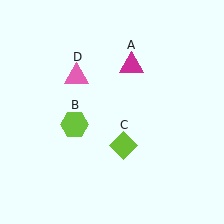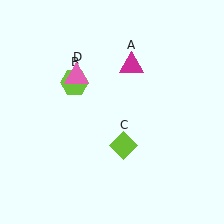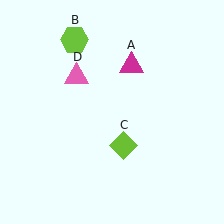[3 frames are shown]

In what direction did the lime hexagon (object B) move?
The lime hexagon (object B) moved up.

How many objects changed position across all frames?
1 object changed position: lime hexagon (object B).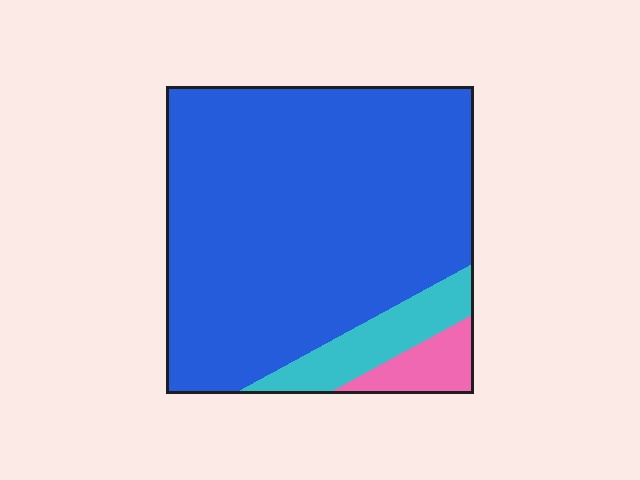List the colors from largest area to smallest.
From largest to smallest: blue, cyan, pink.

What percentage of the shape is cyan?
Cyan covers 10% of the shape.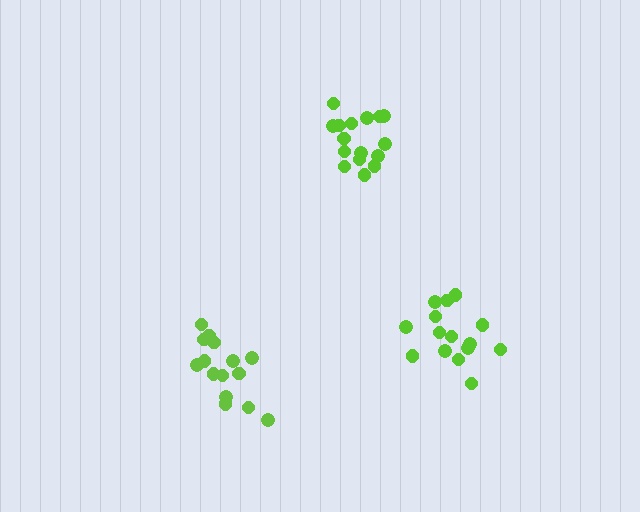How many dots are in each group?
Group 1: 16 dots, Group 2: 15 dots, Group 3: 15 dots (46 total).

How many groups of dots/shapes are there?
There are 3 groups.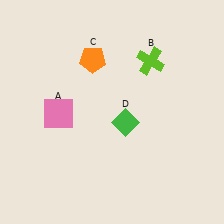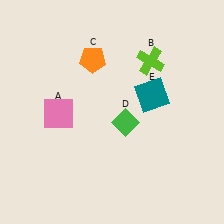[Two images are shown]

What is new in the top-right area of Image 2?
A teal square (E) was added in the top-right area of Image 2.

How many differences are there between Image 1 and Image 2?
There is 1 difference between the two images.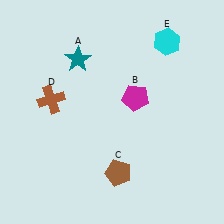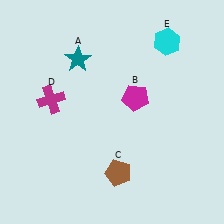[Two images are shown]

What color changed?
The cross (D) changed from brown in Image 1 to magenta in Image 2.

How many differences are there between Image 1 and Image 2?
There is 1 difference between the two images.